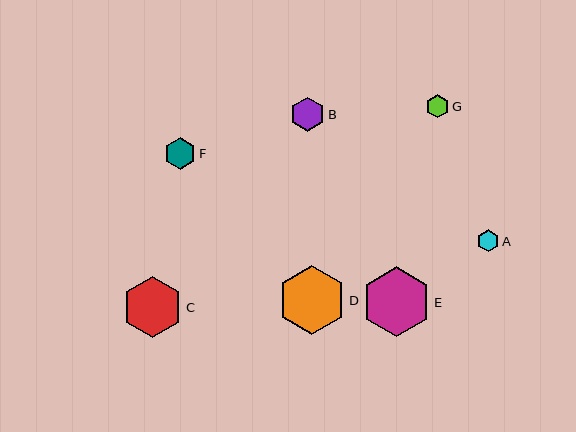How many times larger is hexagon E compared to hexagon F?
Hexagon E is approximately 2.2 times the size of hexagon F.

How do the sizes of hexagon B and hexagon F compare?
Hexagon B and hexagon F are approximately the same size.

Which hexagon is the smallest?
Hexagon A is the smallest with a size of approximately 22 pixels.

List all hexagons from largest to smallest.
From largest to smallest: E, D, C, B, F, G, A.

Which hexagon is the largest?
Hexagon E is the largest with a size of approximately 70 pixels.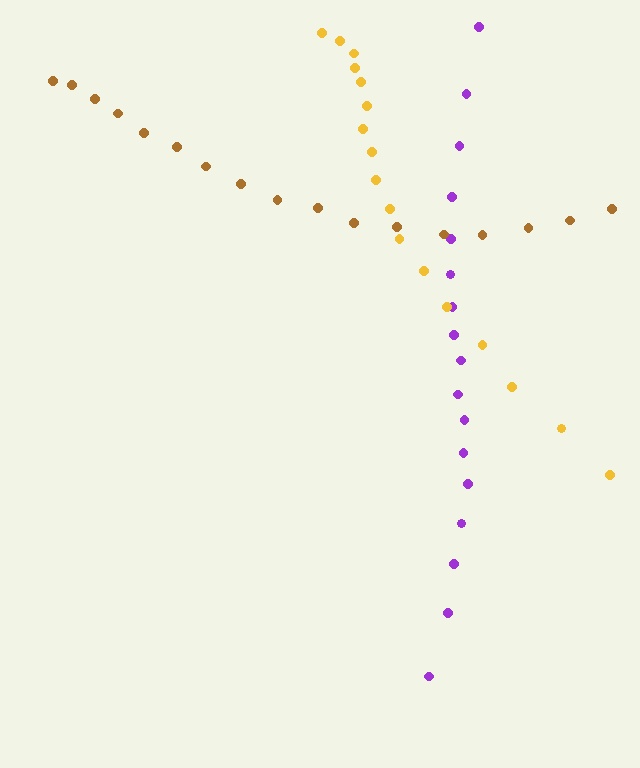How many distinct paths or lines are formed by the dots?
There are 3 distinct paths.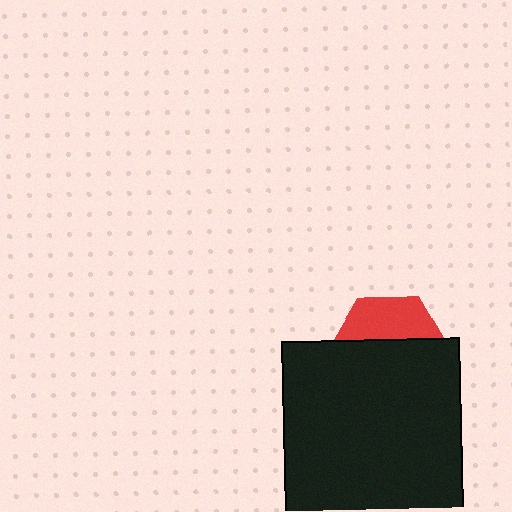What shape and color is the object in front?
The object in front is a black square.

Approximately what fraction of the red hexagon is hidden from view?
Roughly 64% of the red hexagon is hidden behind the black square.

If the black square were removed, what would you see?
You would see the complete red hexagon.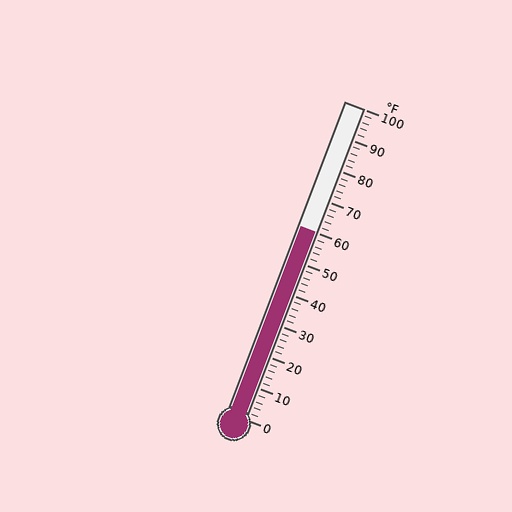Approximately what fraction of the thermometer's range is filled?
The thermometer is filled to approximately 60% of its range.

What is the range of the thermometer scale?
The thermometer scale ranges from 0°F to 100°F.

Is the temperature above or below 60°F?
The temperature is at 60°F.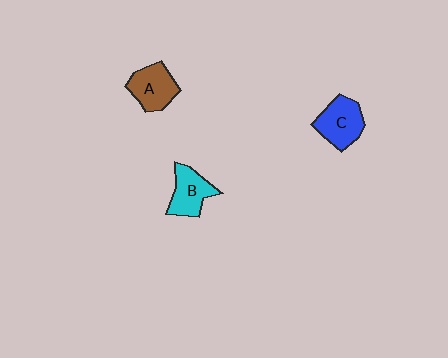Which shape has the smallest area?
Shape B (cyan).